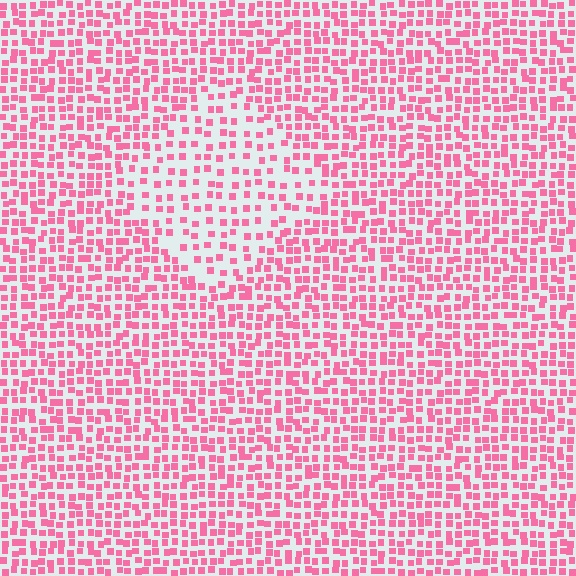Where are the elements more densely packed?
The elements are more densely packed outside the diamond boundary.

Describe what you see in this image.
The image contains small pink elements arranged at two different densities. A diamond-shaped region is visible where the elements are less densely packed than the surrounding area.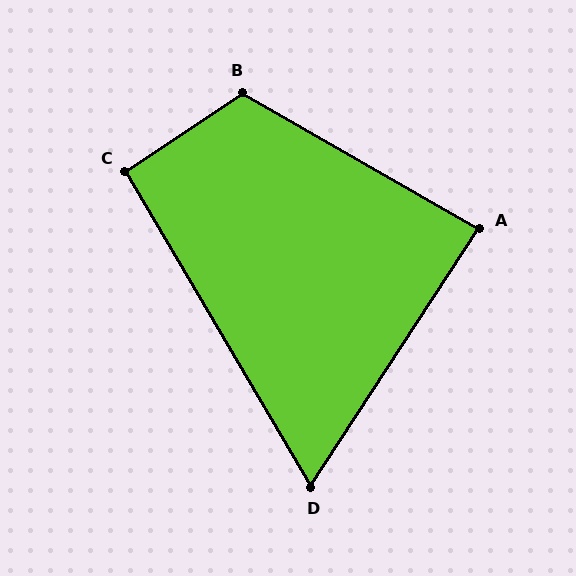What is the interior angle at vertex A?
Approximately 87 degrees (approximately right).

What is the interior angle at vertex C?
Approximately 93 degrees (approximately right).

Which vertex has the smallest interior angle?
D, at approximately 64 degrees.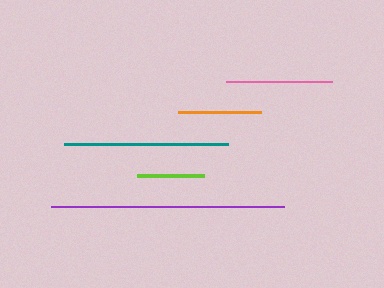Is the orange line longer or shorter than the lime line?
The orange line is longer than the lime line.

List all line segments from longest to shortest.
From longest to shortest: purple, teal, pink, orange, lime.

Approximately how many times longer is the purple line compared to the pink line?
The purple line is approximately 2.2 times the length of the pink line.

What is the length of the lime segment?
The lime segment is approximately 67 pixels long.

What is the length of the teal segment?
The teal segment is approximately 164 pixels long.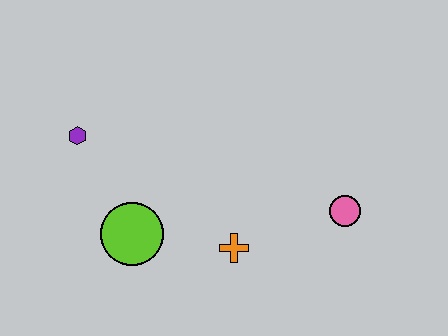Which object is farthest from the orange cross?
The purple hexagon is farthest from the orange cross.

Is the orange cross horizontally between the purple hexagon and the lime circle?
No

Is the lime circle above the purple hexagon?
No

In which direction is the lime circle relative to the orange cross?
The lime circle is to the left of the orange cross.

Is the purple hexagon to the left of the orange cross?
Yes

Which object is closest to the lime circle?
The orange cross is closest to the lime circle.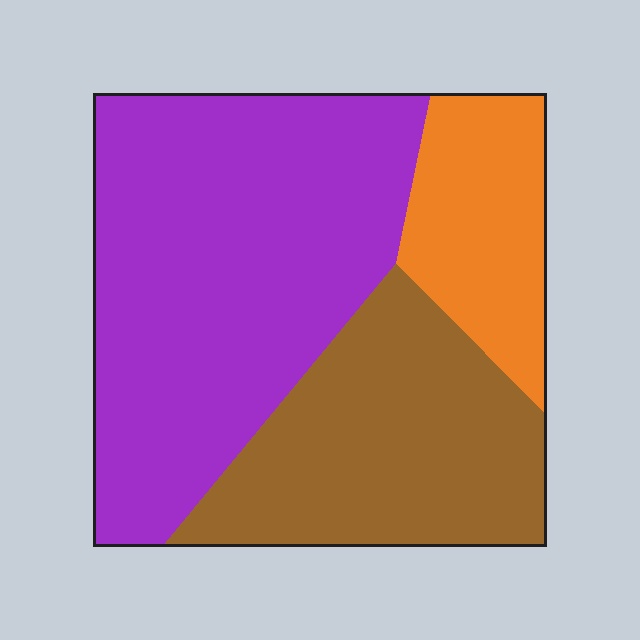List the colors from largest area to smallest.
From largest to smallest: purple, brown, orange.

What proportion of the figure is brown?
Brown takes up about one third (1/3) of the figure.